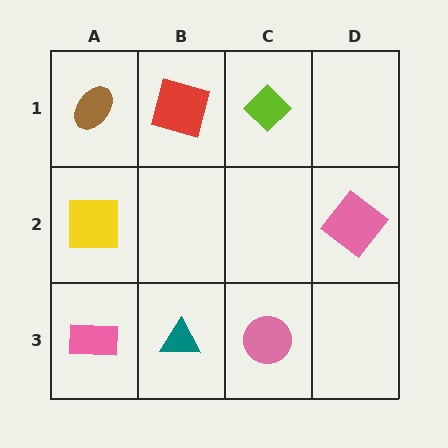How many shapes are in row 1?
3 shapes.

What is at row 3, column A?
A pink rectangle.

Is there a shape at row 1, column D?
No, that cell is empty.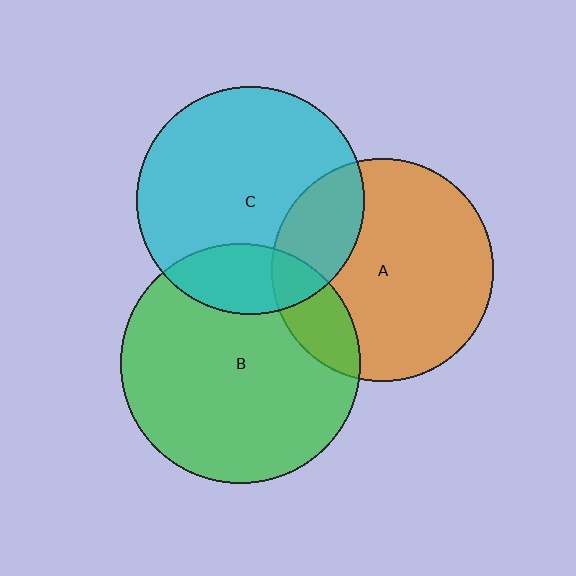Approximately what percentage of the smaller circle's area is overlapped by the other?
Approximately 25%.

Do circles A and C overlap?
Yes.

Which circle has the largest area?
Circle B (green).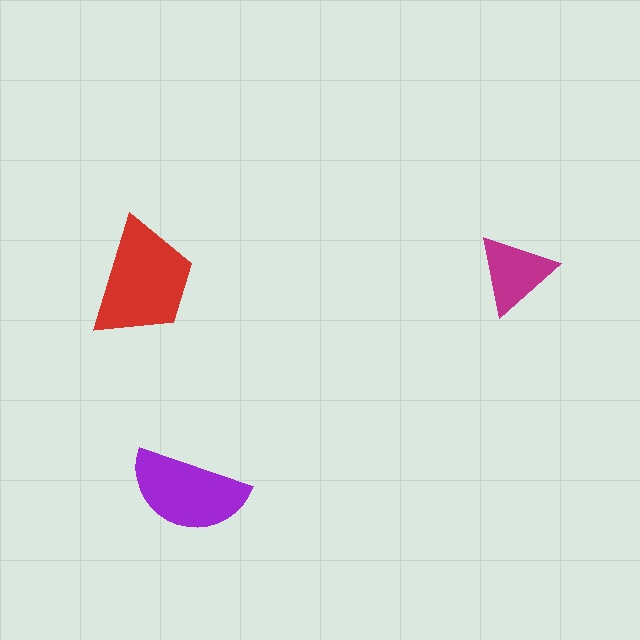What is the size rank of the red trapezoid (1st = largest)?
1st.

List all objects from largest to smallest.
The red trapezoid, the purple semicircle, the magenta triangle.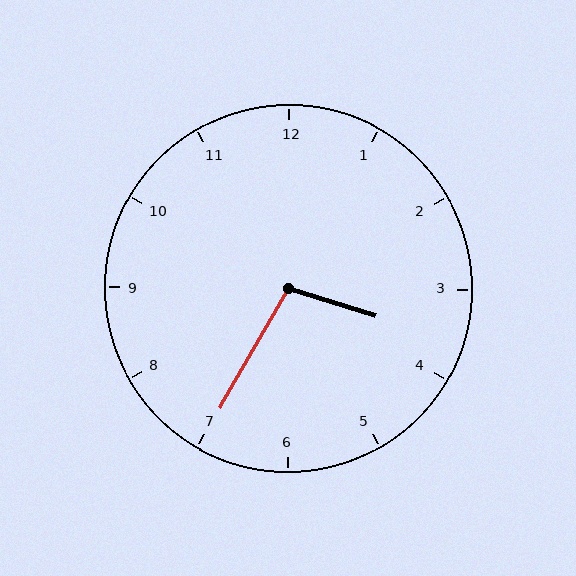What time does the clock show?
3:35.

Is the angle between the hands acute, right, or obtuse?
It is obtuse.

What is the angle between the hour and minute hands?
Approximately 102 degrees.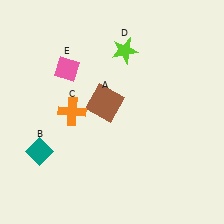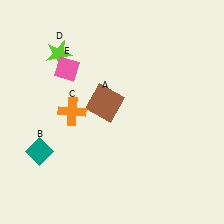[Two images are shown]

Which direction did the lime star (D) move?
The lime star (D) moved left.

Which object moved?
The lime star (D) moved left.